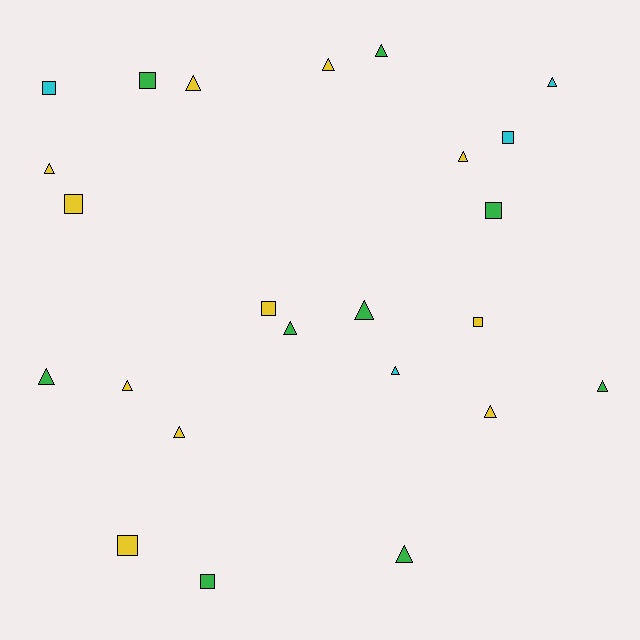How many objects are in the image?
There are 24 objects.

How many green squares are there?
There are 3 green squares.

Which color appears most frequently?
Yellow, with 11 objects.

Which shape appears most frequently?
Triangle, with 15 objects.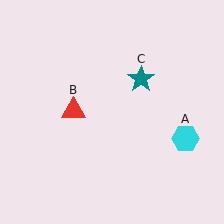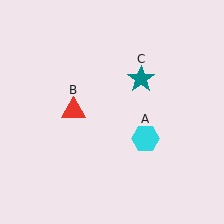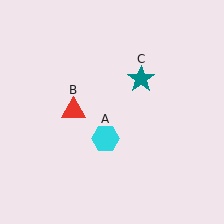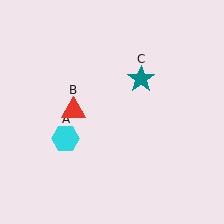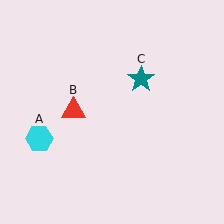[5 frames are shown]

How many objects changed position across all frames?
1 object changed position: cyan hexagon (object A).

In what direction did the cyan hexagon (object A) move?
The cyan hexagon (object A) moved left.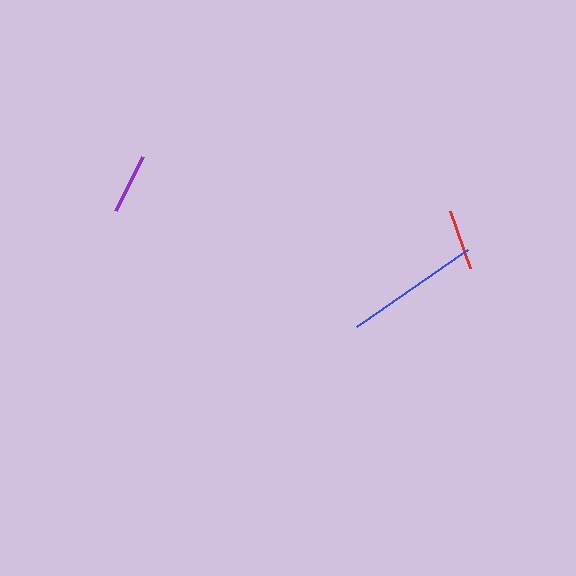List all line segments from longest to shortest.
From longest to shortest: blue, purple, red.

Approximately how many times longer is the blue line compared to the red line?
The blue line is approximately 2.2 times the length of the red line.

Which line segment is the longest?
The blue line is the longest at approximately 135 pixels.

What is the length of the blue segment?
The blue segment is approximately 135 pixels long.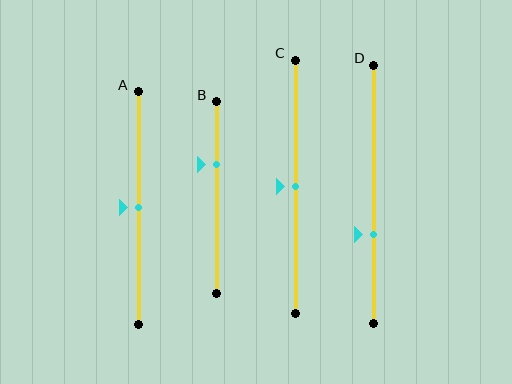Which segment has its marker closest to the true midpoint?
Segment A has its marker closest to the true midpoint.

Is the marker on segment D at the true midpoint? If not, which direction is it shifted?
No, the marker on segment D is shifted downward by about 15% of the segment length.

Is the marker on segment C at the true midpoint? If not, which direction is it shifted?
Yes, the marker on segment C is at the true midpoint.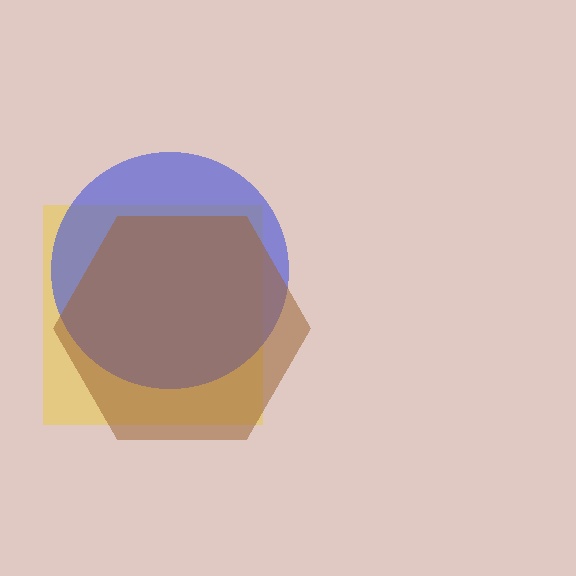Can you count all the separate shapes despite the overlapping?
Yes, there are 3 separate shapes.